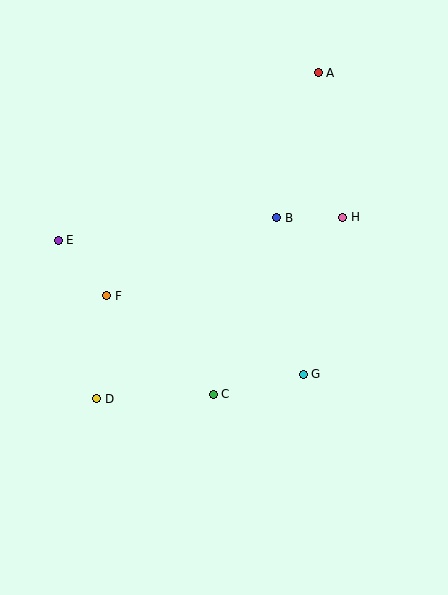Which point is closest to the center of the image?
Point B at (277, 218) is closest to the center.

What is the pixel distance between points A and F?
The distance between A and F is 307 pixels.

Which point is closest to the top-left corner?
Point E is closest to the top-left corner.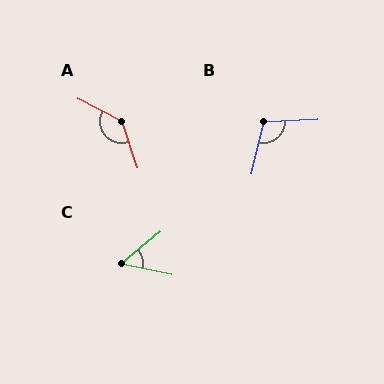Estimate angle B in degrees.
Approximately 106 degrees.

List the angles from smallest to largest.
C (52°), B (106°), A (136°).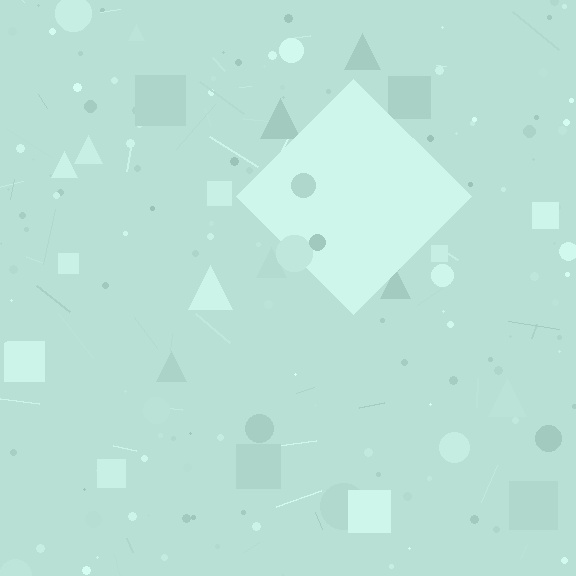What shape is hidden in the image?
A diamond is hidden in the image.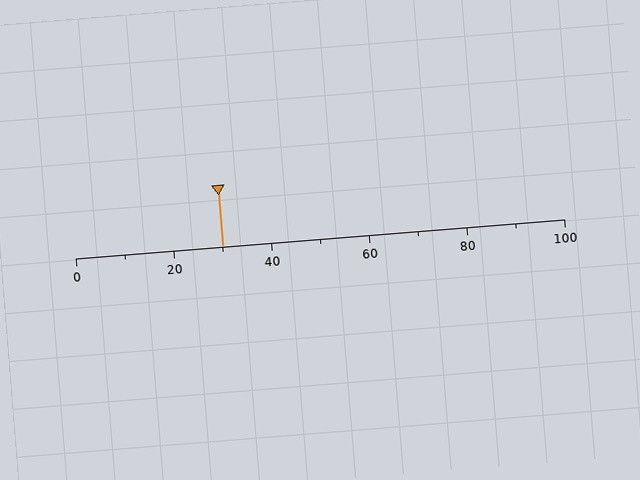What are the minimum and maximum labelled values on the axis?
The axis runs from 0 to 100.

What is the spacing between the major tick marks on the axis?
The major ticks are spaced 20 apart.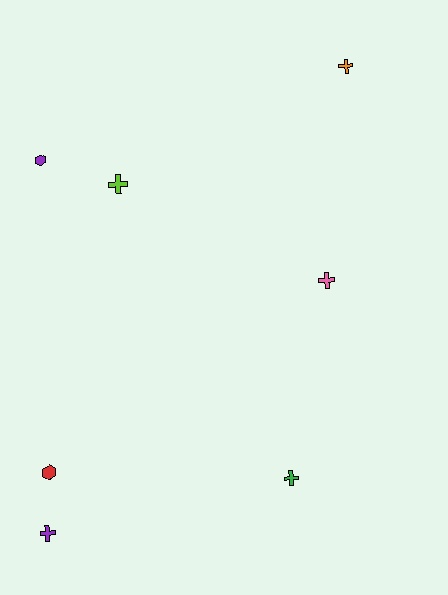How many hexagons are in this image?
There are 2 hexagons.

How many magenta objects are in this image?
There are no magenta objects.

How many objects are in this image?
There are 7 objects.